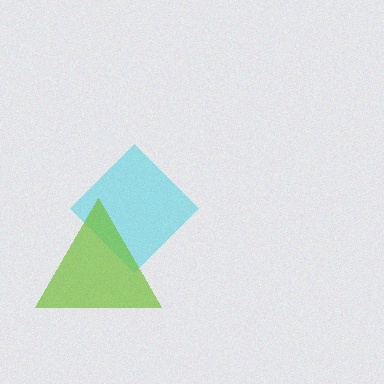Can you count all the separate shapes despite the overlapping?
Yes, there are 2 separate shapes.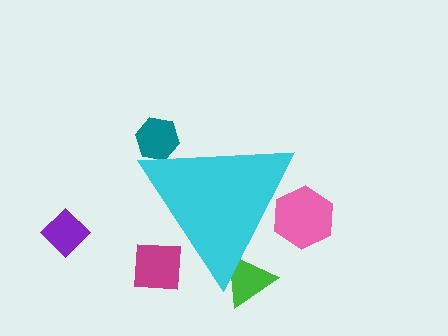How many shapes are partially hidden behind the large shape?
4 shapes are partially hidden.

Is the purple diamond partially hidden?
No, the purple diamond is fully visible.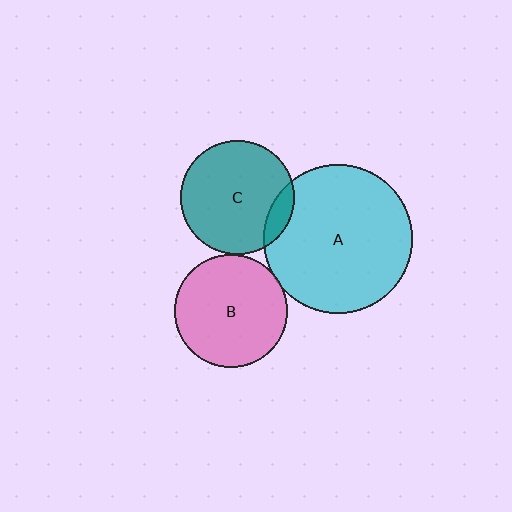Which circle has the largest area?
Circle A (cyan).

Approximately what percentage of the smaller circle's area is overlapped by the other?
Approximately 10%.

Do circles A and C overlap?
Yes.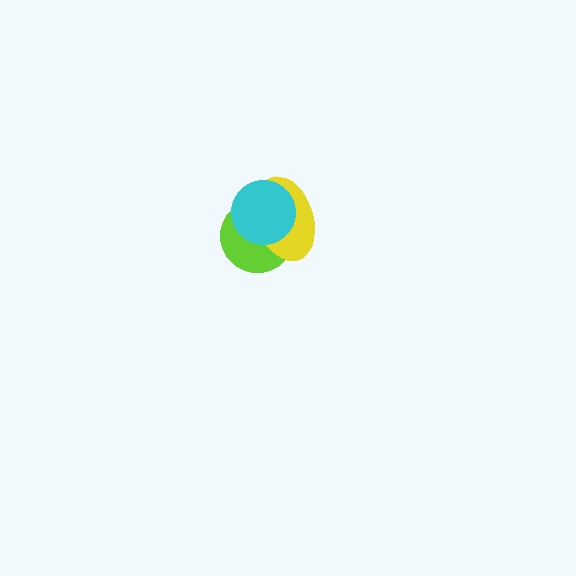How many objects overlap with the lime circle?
2 objects overlap with the lime circle.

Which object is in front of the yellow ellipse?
The cyan circle is in front of the yellow ellipse.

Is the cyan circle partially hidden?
No, no other shape covers it.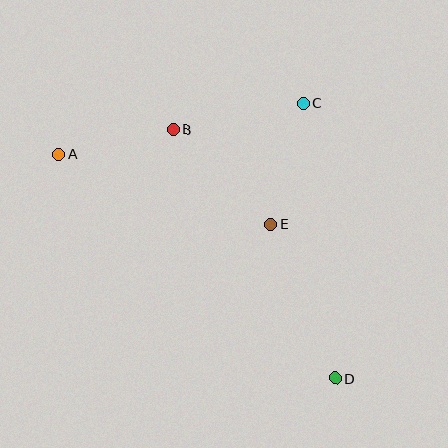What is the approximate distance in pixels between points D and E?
The distance between D and E is approximately 167 pixels.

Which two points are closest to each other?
Points A and B are closest to each other.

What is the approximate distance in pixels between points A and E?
The distance between A and E is approximately 223 pixels.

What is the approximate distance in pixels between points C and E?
The distance between C and E is approximately 125 pixels.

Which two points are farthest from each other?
Points A and D are farthest from each other.